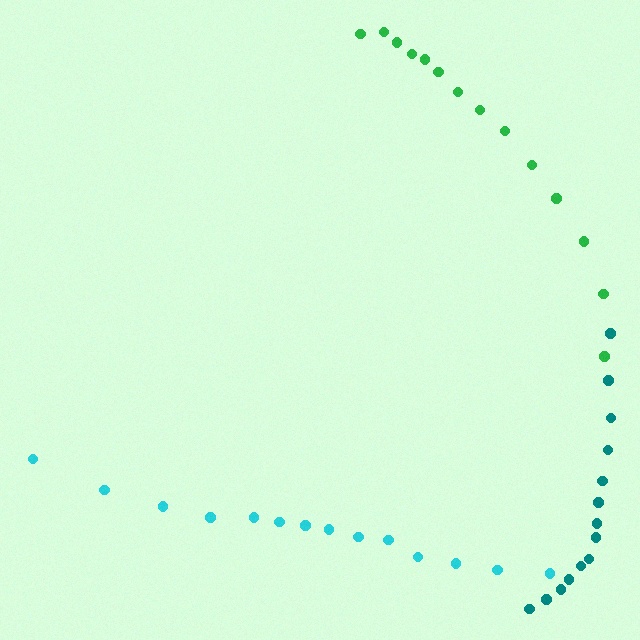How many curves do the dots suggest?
There are 3 distinct paths.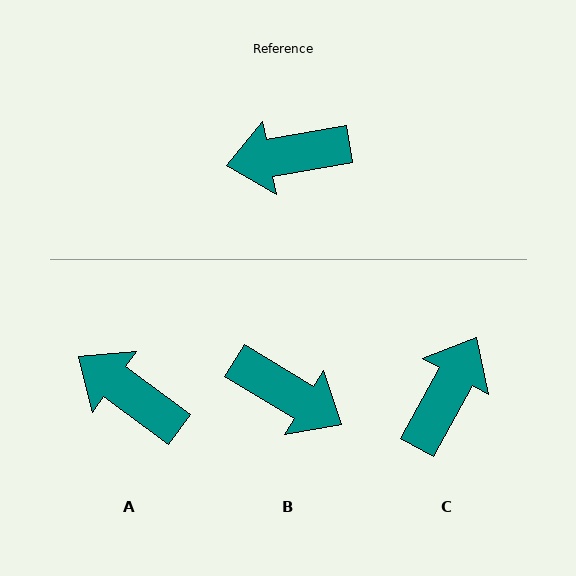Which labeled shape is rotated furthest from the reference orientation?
B, about 139 degrees away.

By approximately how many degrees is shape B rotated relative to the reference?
Approximately 139 degrees counter-clockwise.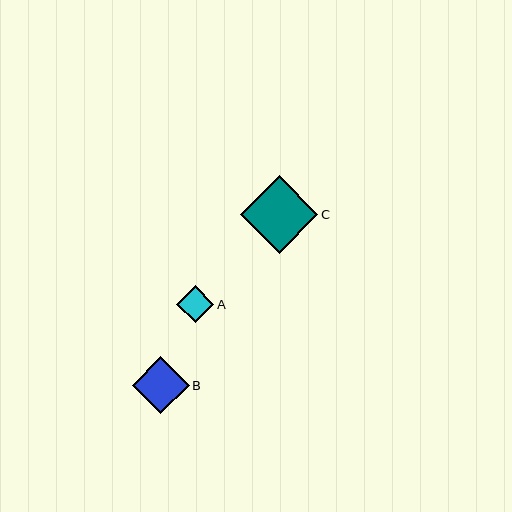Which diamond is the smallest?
Diamond A is the smallest with a size of approximately 37 pixels.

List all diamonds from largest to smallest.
From largest to smallest: C, B, A.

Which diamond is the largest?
Diamond C is the largest with a size of approximately 78 pixels.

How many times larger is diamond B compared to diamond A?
Diamond B is approximately 1.5 times the size of diamond A.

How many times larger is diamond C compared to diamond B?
Diamond C is approximately 1.4 times the size of diamond B.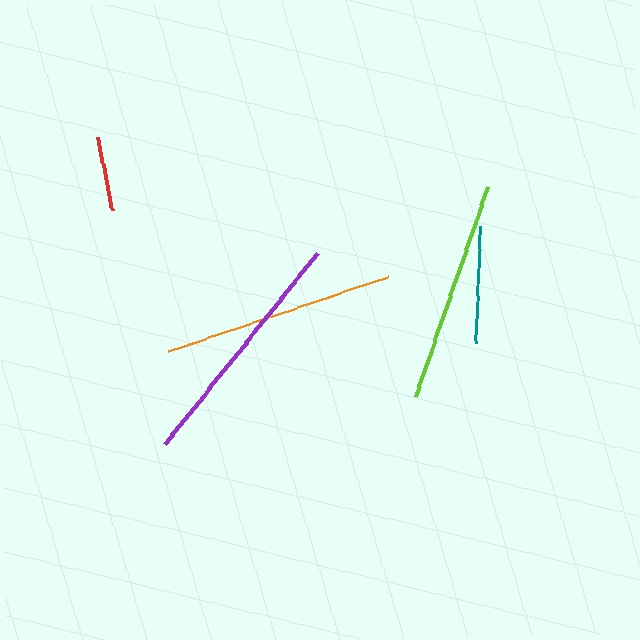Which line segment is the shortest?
The red line is the shortest at approximately 74 pixels.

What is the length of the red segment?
The red segment is approximately 74 pixels long.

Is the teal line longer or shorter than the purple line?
The purple line is longer than the teal line.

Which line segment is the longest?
The purple line is the longest at approximately 245 pixels.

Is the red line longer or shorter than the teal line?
The teal line is longer than the red line.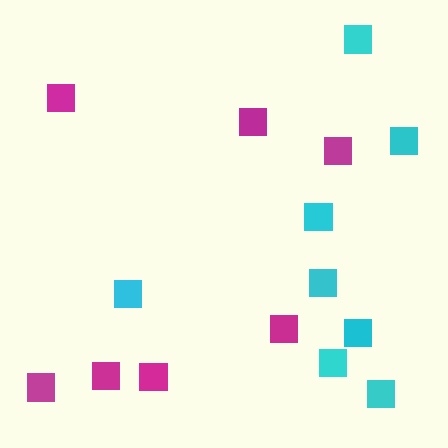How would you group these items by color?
There are 2 groups: one group of magenta squares (7) and one group of cyan squares (8).